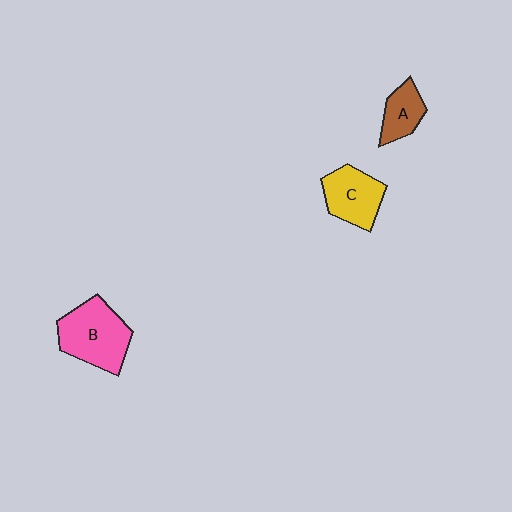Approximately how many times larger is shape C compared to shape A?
Approximately 1.5 times.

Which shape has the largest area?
Shape B (pink).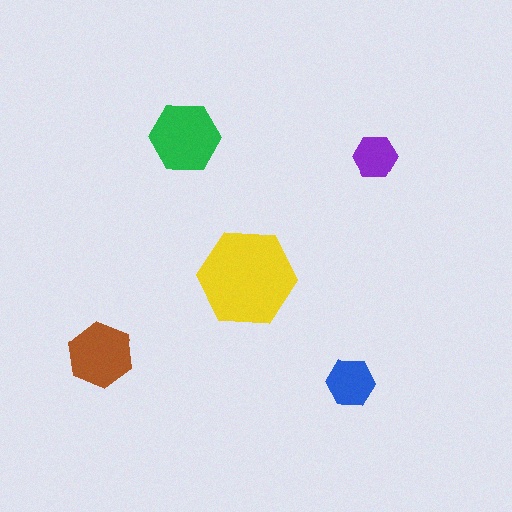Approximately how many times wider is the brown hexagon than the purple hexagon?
About 1.5 times wider.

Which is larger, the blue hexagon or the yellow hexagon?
The yellow one.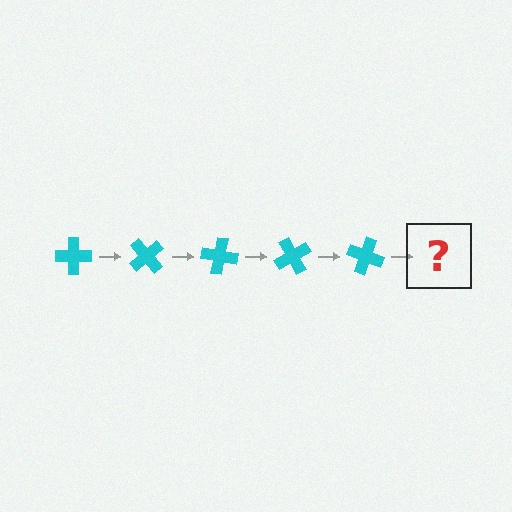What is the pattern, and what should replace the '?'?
The pattern is that the cross rotates 50 degrees each step. The '?' should be a cyan cross rotated 250 degrees.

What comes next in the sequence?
The next element should be a cyan cross rotated 250 degrees.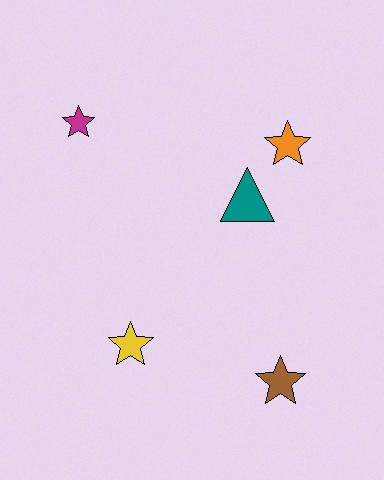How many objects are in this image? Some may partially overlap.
There are 5 objects.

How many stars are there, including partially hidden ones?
There are 4 stars.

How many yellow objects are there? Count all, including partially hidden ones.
There is 1 yellow object.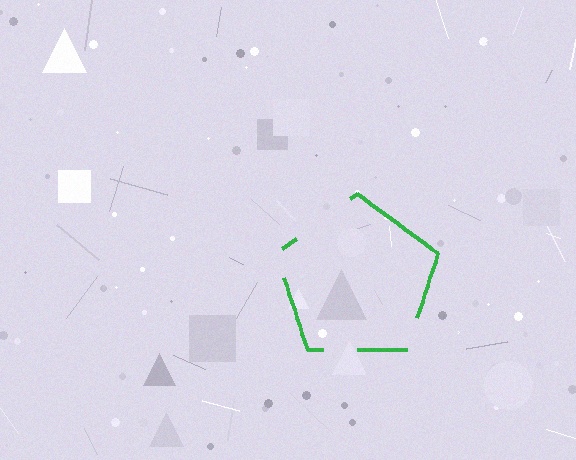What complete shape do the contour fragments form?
The contour fragments form a pentagon.